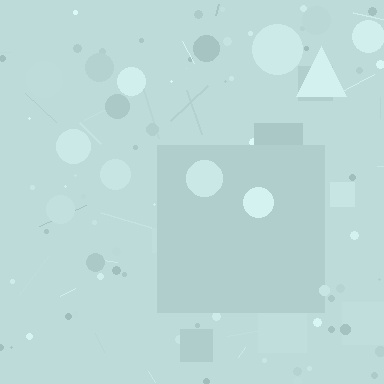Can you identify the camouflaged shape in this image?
The camouflaged shape is a square.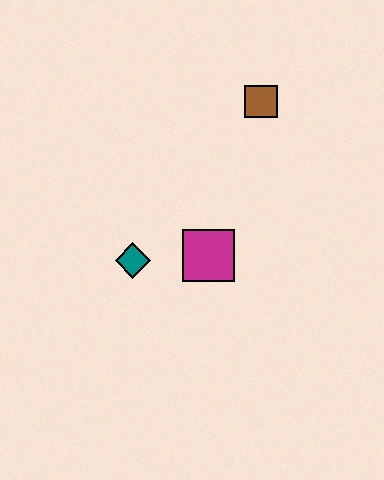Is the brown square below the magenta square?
No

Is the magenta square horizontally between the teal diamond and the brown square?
Yes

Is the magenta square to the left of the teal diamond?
No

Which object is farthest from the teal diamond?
The brown square is farthest from the teal diamond.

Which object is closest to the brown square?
The magenta square is closest to the brown square.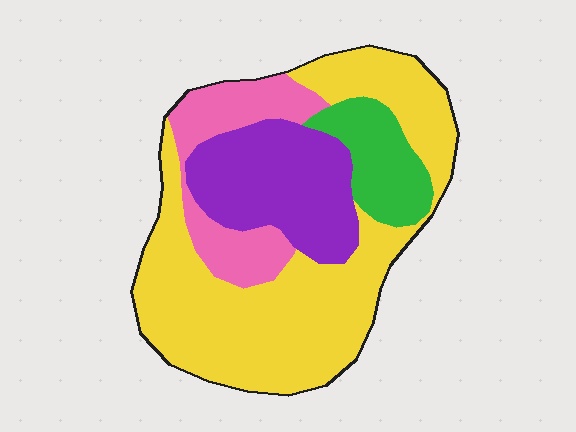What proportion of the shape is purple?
Purple takes up about one fifth (1/5) of the shape.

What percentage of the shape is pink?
Pink covers 15% of the shape.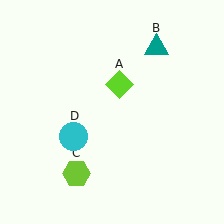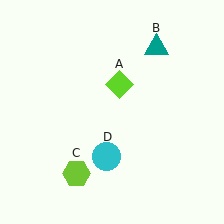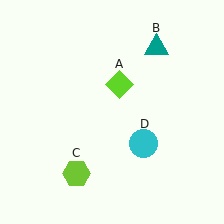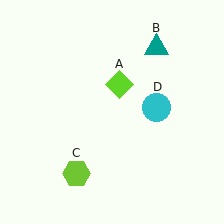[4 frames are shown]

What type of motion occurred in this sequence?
The cyan circle (object D) rotated counterclockwise around the center of the scene.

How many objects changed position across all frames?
1 object changed position: cyan circle (object D).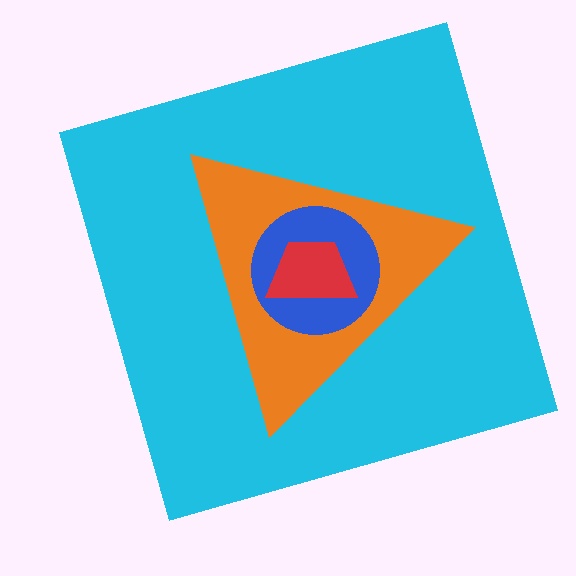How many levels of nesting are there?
4.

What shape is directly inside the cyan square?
The orange triangle.